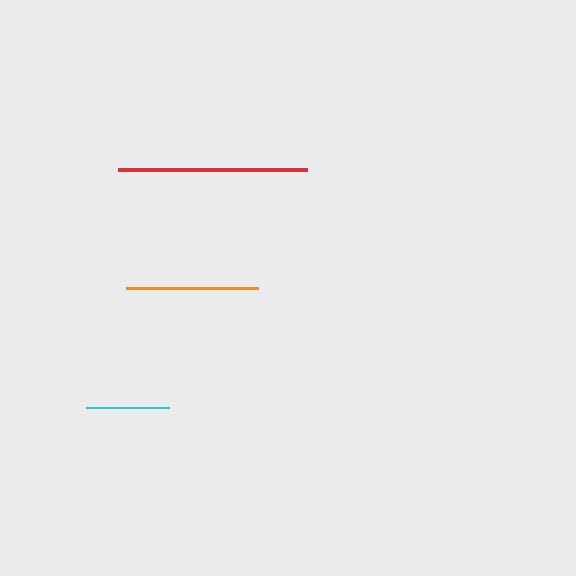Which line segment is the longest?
The red line is the longest at approximately 190 pixels.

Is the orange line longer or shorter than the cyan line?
The orange line is longer than the cyan line.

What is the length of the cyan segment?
The cyan segment is approximately 83 pixels long.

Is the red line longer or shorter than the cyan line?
The red line is longer than the cyan line.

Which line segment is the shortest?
The cyan line is the shortest at approximately 83 pixels.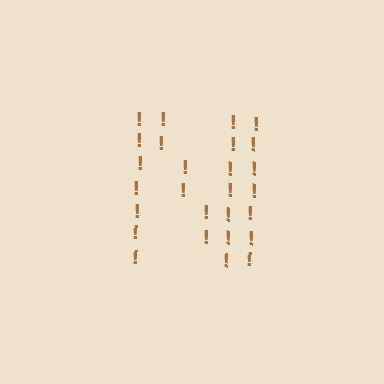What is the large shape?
The large shape is the letter N.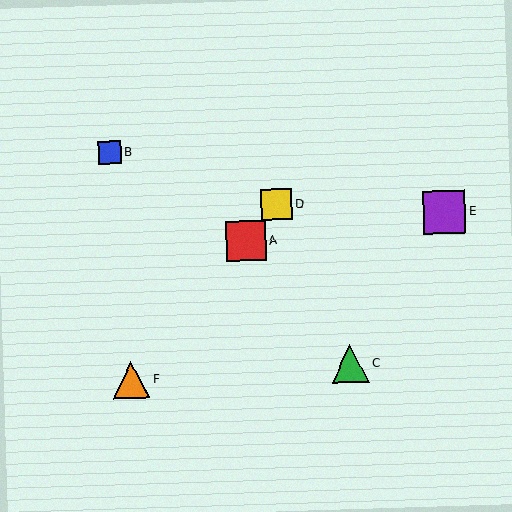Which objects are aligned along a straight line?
Objects A, D, F are aligned along a straight line.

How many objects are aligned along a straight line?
3 objects (A, D, F) are aligned along a straight line.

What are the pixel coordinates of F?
Object F is at (131, 380).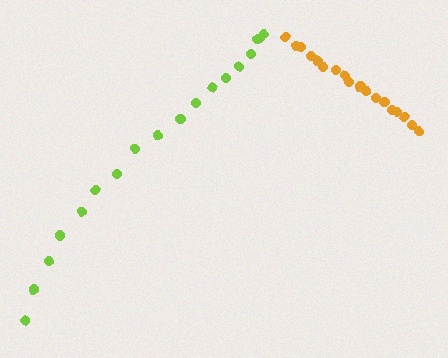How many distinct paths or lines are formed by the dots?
There are 2 distinct paths.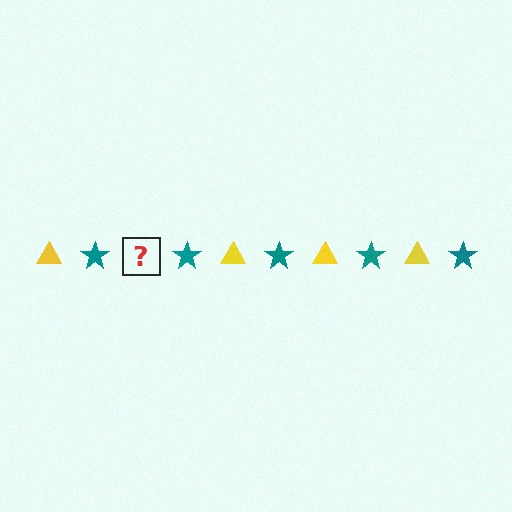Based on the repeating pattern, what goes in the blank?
The blank should be a yellow triangle.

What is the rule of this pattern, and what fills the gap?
The rule is that the pattern alternates between yellow triangle and teal star. The gap should be filled with a yellow triangle.